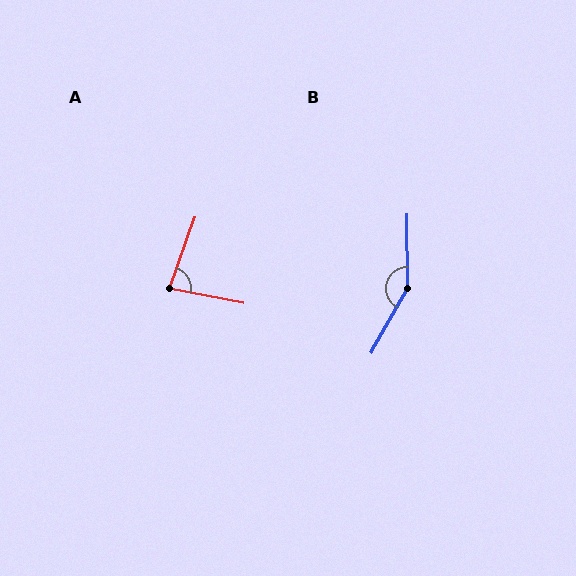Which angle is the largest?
B, at approximately 150 degrees.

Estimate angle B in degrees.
Approximately 150 degrees.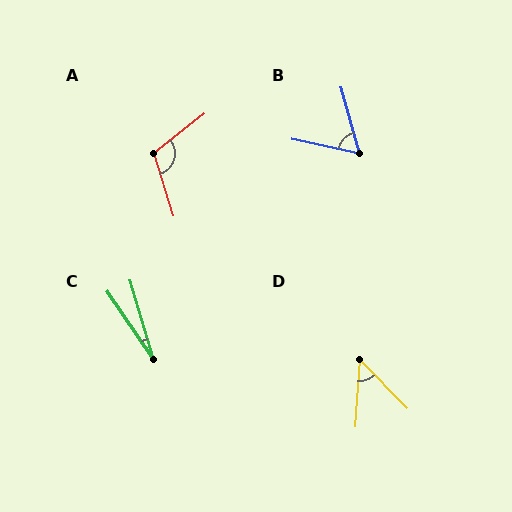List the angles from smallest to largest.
C (17°), D (48°), B (62°), A (111°).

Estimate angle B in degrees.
Approximately 62 degrees.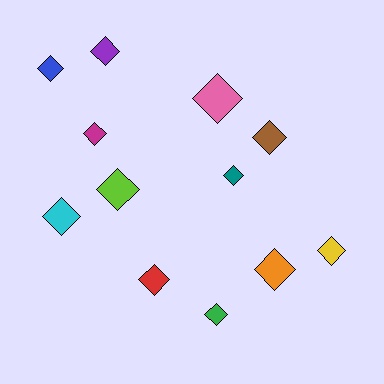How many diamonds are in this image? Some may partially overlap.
There are 12 diamonds.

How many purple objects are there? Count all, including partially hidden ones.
There is 1 purple object.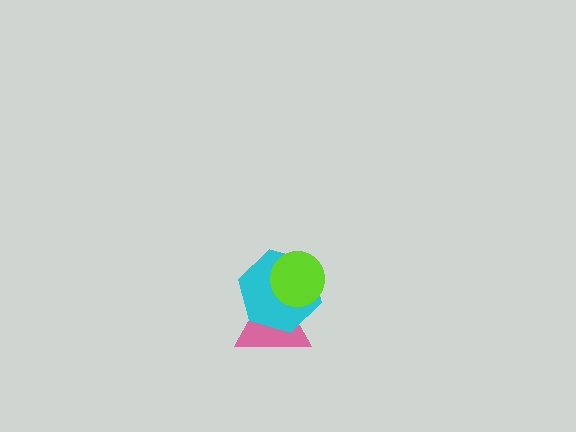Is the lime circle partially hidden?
No, no other shape covers it.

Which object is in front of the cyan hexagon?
The lime circle is in front of the cyan hexagon.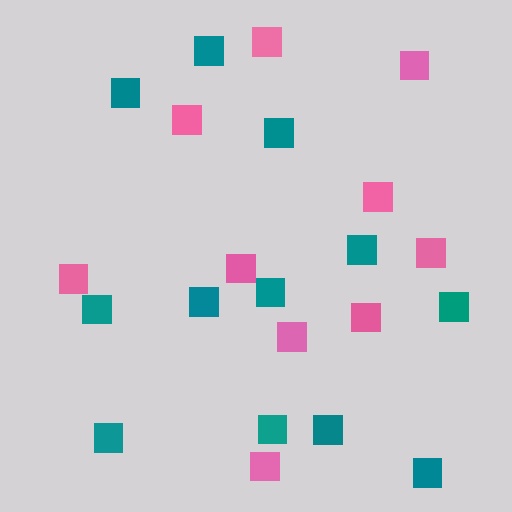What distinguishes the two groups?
There are 2 groups: one group of pink squares (10) and one group of teal squares (12).